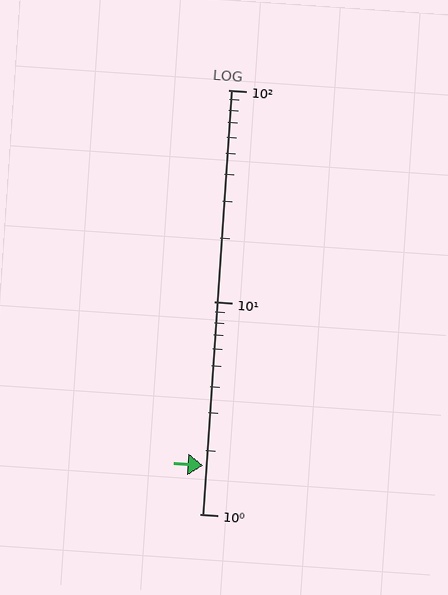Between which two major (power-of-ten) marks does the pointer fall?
The pointer is between 1 and 10.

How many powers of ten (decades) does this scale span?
The scale spans 2 decades, from 1 to 100.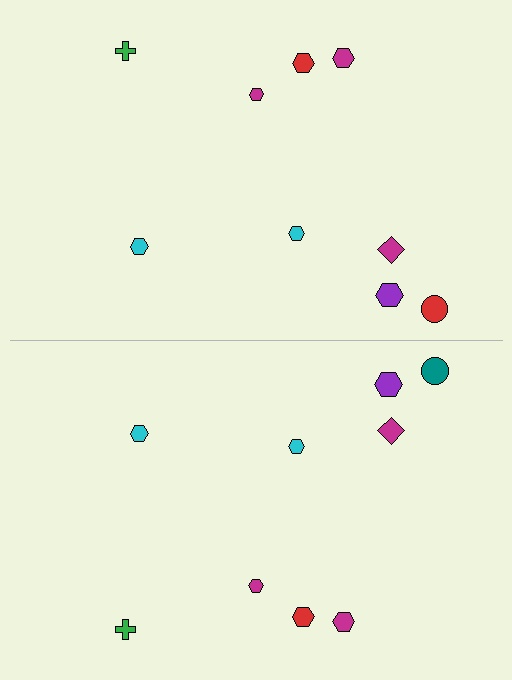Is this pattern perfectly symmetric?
No, the pattern is not perfectly symmetric. The teal circle on the bottom side breaks the symmetry — its mirror counterpart is red.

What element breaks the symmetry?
The teal circle on the bottom side breaks the symmetry — its mirror counterpart is red.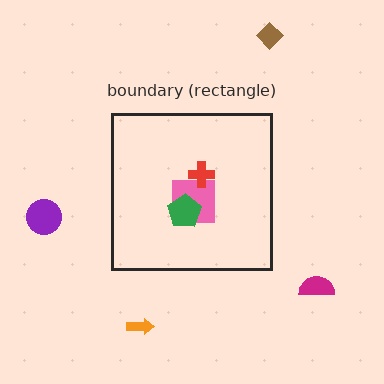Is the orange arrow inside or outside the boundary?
Outside.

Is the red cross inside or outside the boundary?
Inside.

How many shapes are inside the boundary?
3 inside, 4 outside.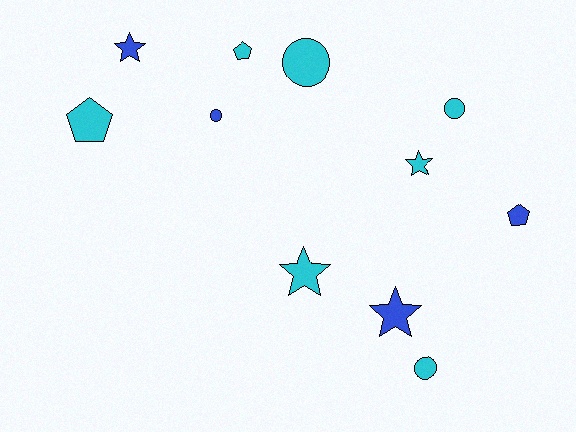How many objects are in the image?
There are 11 objects.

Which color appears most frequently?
Cyan, with 7 objects.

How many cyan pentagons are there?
There are 2 cyan pentagons.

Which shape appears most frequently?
Star, with 4 objects.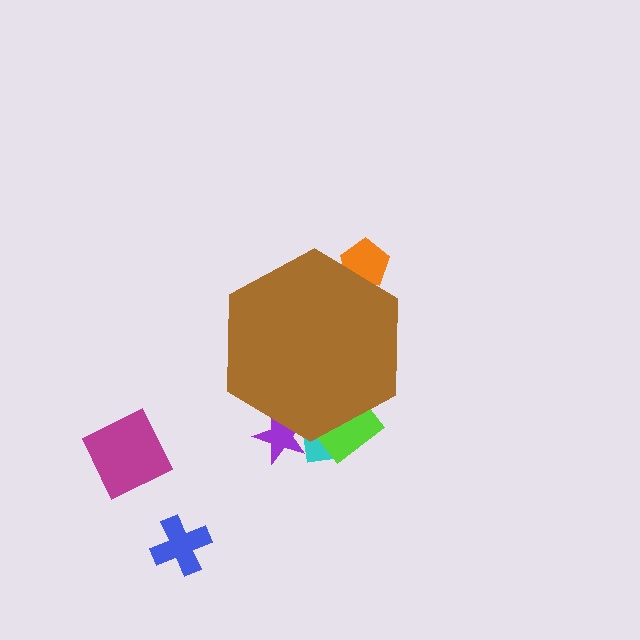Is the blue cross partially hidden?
No, the blue cross is fully visible.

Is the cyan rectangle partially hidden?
Yes, the cyan rectangle is partially hidden behind the brown hexagon.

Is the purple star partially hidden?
Yes, the purple star is partially hidden behind the brown hexagon.